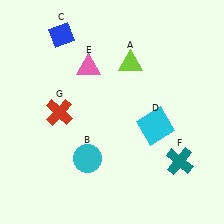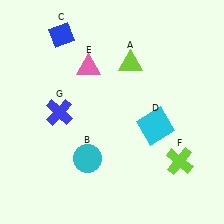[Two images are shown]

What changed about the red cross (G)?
In Image 1, G is red. In Image 2, it changed to blue.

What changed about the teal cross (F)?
In Image 1, F is teal. In Image 2, it changed to lime.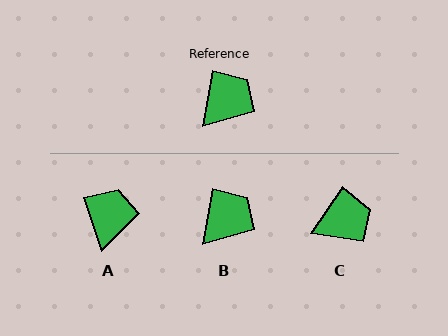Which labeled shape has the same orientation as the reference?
B.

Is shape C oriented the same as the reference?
No, it is off by about 25 degrees.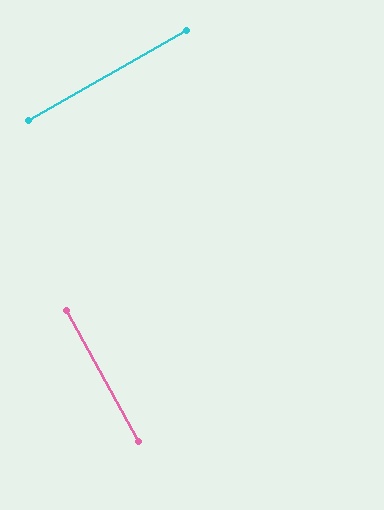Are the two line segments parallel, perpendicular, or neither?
Perpendicular — they meet at approximately 89°.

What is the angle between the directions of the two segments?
Approximately 89 degrees.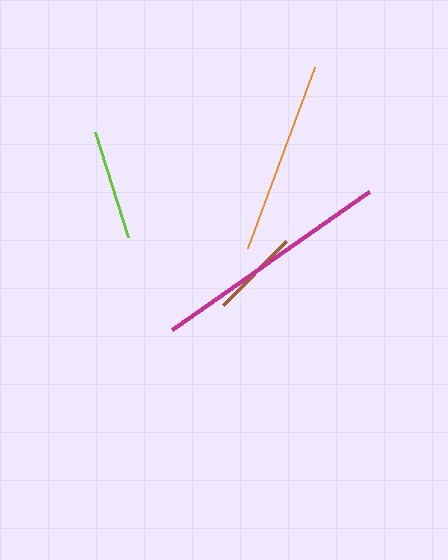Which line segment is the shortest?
The brown line is the shortest at approximately 90 pixels.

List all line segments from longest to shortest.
From longest to shortest: magenta, orange, lime, brown.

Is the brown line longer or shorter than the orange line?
The orange line is longer than the brown line.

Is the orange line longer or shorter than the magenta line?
The magenta line is longer than the orange line.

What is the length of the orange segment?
The orange segment is approximately 192 pixels long.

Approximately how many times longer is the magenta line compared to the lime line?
The magenta line is approximately 2.2 times the length of the lime line.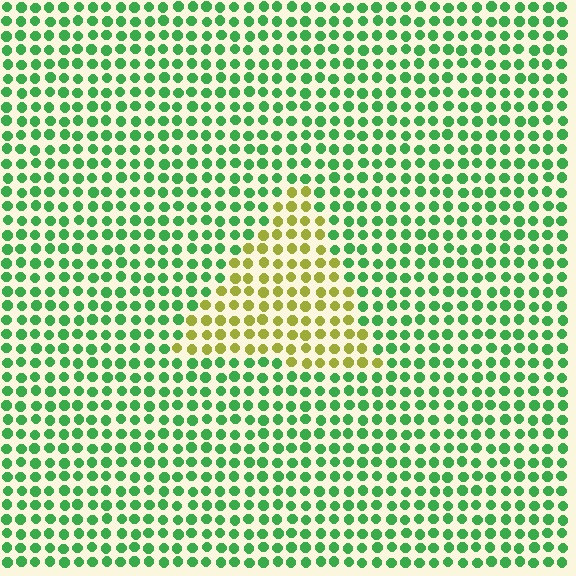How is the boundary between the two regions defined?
The boundary is defined purely by a slight shift in hue (about 61 degrees). Spacing, size, and orientation are identical on both sides.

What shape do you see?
I see a triangle.